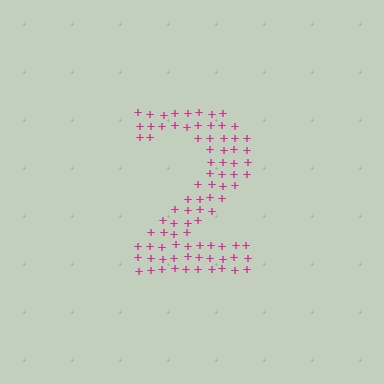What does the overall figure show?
The overall figure shows the digit 2.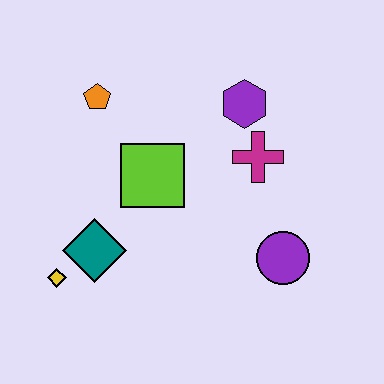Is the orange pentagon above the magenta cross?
Yes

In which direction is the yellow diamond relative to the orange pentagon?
The yellow diamond is below the orange pentagon.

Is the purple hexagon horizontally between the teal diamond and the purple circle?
Yes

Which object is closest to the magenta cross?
The purple hexagon is closest to the magenta cross.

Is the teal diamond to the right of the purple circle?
No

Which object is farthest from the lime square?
The purple circle is farthest from the lime square.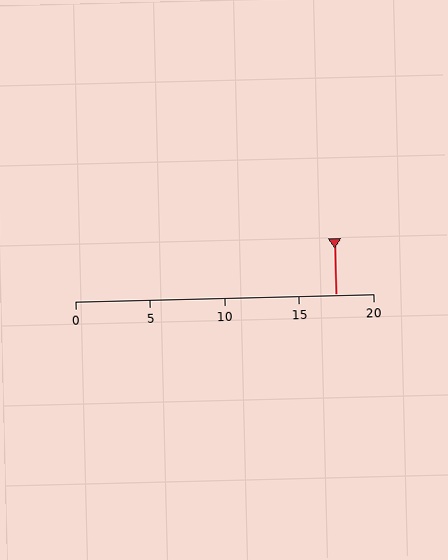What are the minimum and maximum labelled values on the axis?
The axis runs from 0 to 20.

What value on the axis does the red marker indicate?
The marker indicates approximately 17.5.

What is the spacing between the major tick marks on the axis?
The major ticks are spaced 5 apart.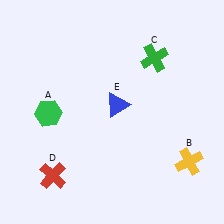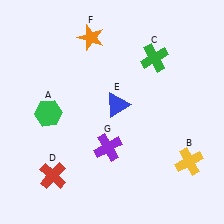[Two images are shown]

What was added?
An orange star (F), a purple cross (G) were added in Image 2.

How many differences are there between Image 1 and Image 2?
There are 2 differences between the two images.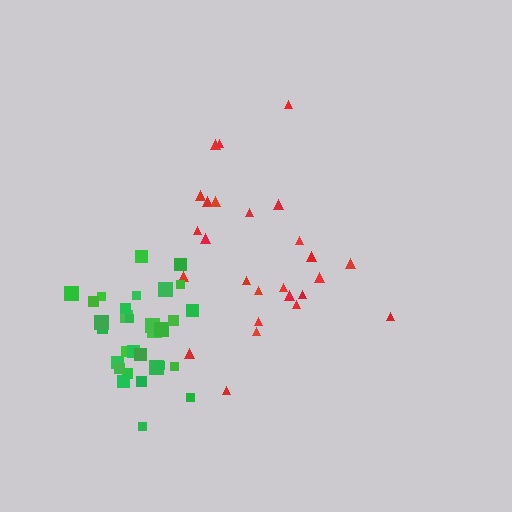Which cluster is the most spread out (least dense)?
Red.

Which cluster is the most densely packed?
Green.